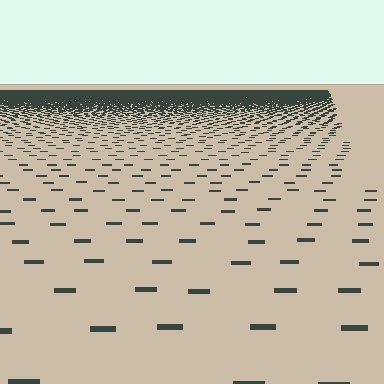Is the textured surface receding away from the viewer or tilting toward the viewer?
The surface is receding away from the viewer. Texture elements get smaller and denser toward the top.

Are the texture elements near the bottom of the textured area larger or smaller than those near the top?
Larger. Near the bottom, elements are closer to the viewer and appear at a bigger on-screen size.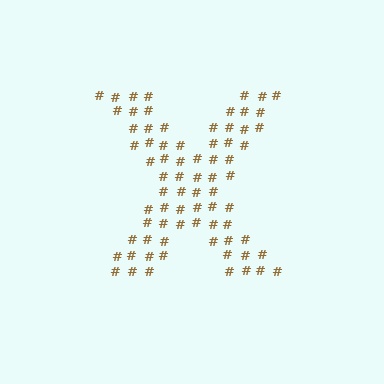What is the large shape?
The large shape is the letter X.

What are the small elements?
The small elements are hash symbols.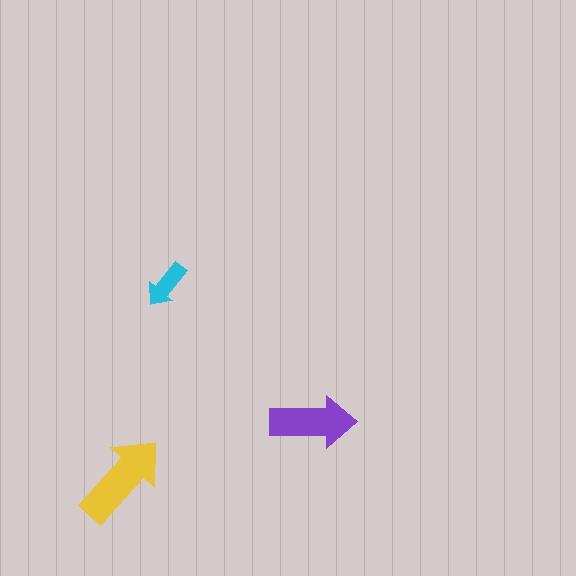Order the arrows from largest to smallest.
the yellow one, the purple one, the cyan one.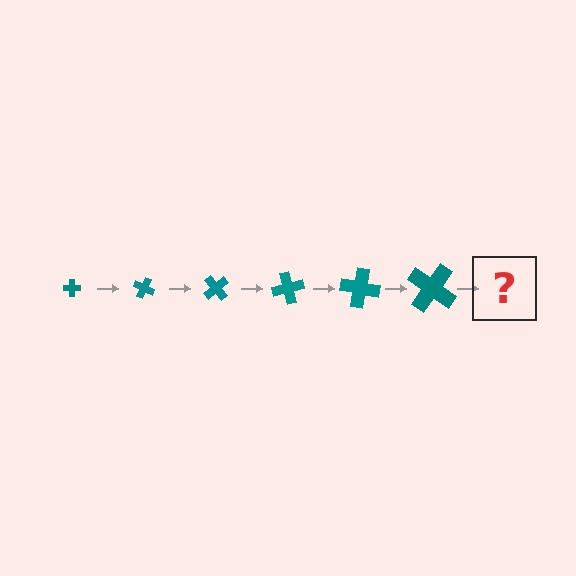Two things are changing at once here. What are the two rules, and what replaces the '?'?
The two rules are that the cross grows larger each step and it rotates 25 degrees each step. The '?' should be a cross, larger than the previous one and rotated 150 degrees from the start.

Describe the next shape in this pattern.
It should be a cross, larger than the previous one and rotated 150 degrees from the start.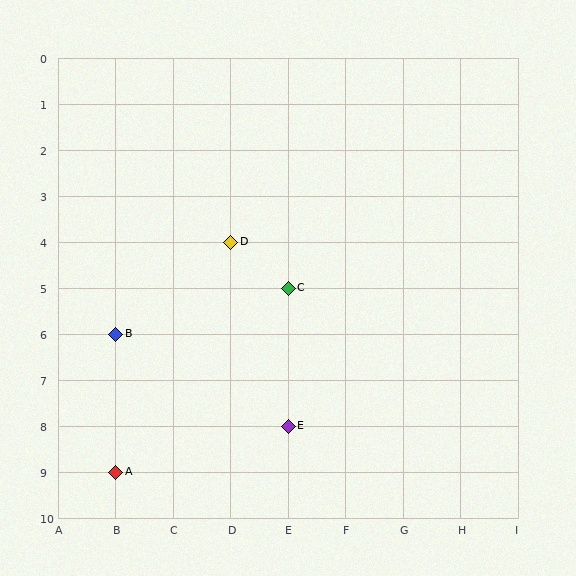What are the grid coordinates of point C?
Point C is at grid coordinates (E, 5).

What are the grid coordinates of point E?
Point E is at grid coordinates (E, 8).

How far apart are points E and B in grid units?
Points E and B are 3 columns and 2 rows apart (about 3.6 grid units diagonally).